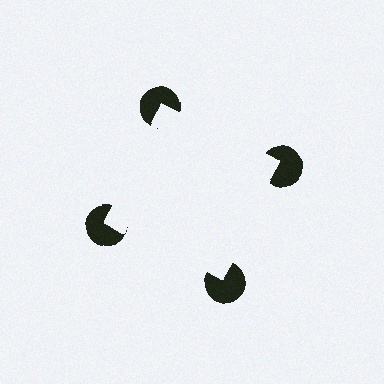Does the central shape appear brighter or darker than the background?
It typically appears slightly brighter than the background, even though no actual brightness change is drawn.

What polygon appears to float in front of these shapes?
An illusory square — its edges are inferred from the aligned wedge cuts in the pac-man discs, not physically drawn.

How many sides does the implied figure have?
4 sides.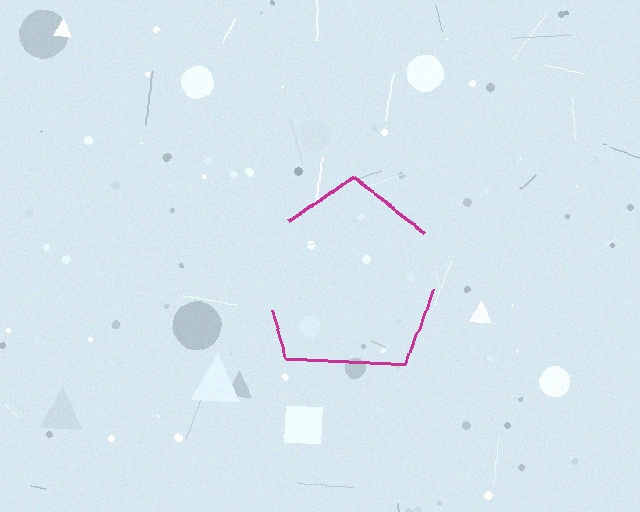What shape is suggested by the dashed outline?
The dashed outline suggests a pentagon.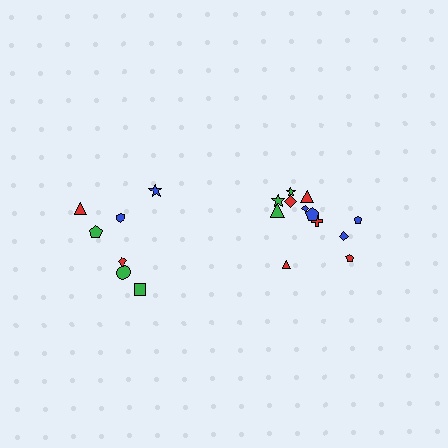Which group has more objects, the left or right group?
The right group.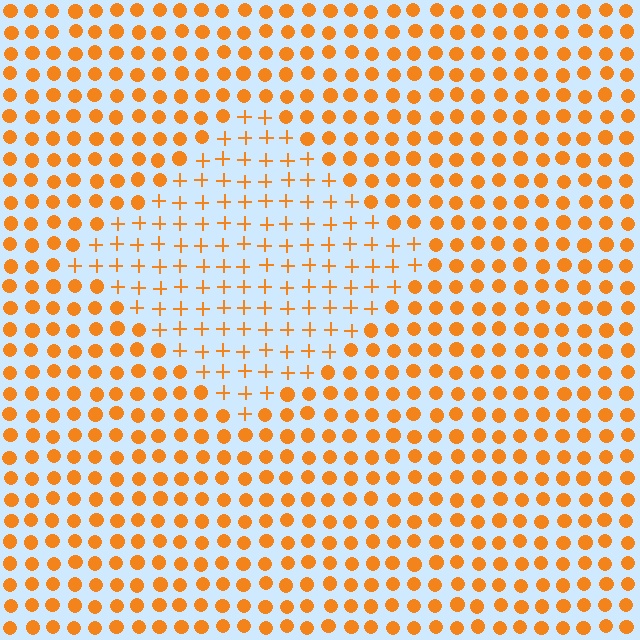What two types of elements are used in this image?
The image uses plus signs inside the diamond region and circles outside it.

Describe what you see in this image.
The image is filled with small orange elements arranged in a uniform grid. A diamond-shaped region contains plus signs, while the surrounding area contains circles. The boundary is defined purely by the change in element shape.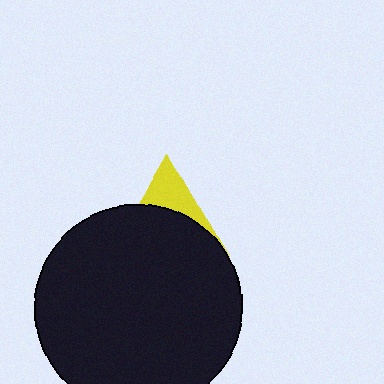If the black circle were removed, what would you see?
You would see the complete yellow triangle.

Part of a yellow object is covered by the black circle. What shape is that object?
It is a triangle.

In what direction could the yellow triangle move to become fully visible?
The yellow triangle could move up. That would shift it out from behind the black circle entirely.